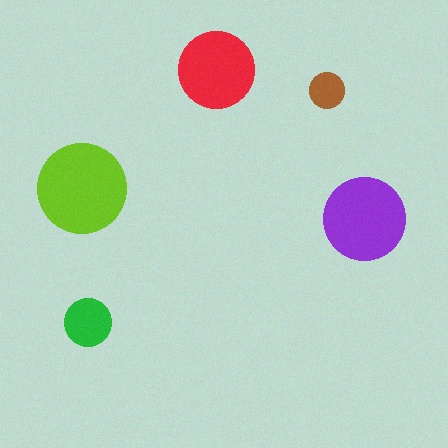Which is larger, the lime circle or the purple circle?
The lime one.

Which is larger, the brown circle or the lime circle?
The lime one.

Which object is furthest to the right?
The purple circle is rightmost.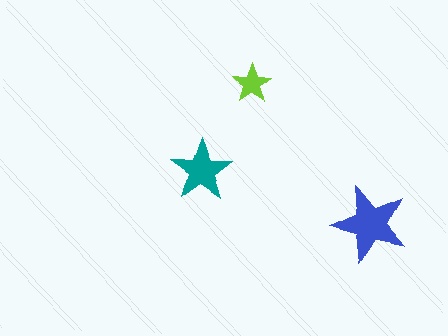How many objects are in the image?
There are 3 objects in the image.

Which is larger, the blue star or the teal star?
The blue one.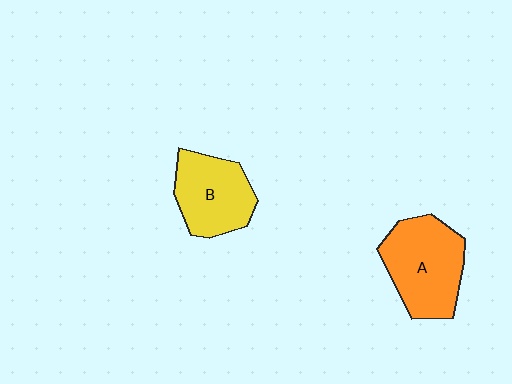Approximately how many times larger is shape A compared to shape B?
Approximately 1.2 times.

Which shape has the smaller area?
Shape B (yellow).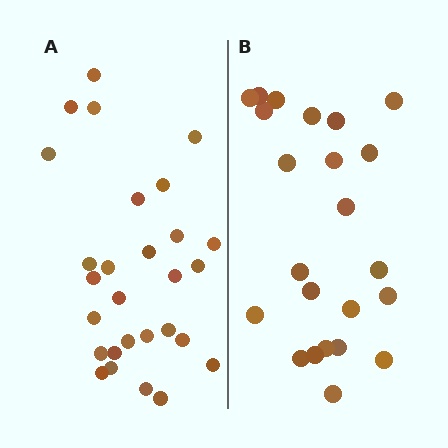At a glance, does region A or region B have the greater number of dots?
Region A (the left region) has more dots.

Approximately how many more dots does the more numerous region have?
Region A has about 5 more dots than region B.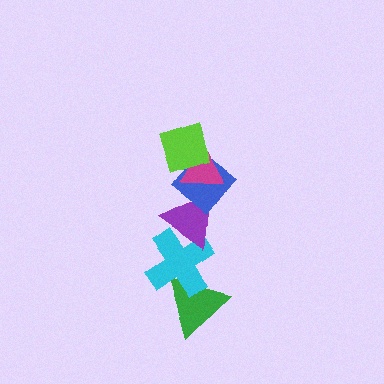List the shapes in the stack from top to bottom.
From top to bottom: the lime square, the magenta triangle, the blue diamond, the purple triangle, the cyan cross, the green triangle.